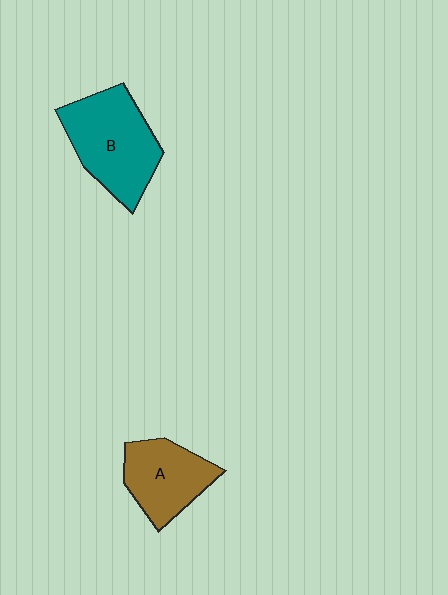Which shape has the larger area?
Shape B (teal).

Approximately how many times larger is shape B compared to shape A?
Approximately 1.4 times.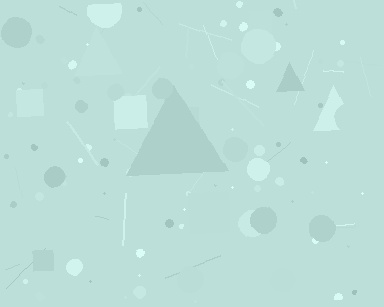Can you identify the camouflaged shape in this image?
The camouflaged shape is a triangle.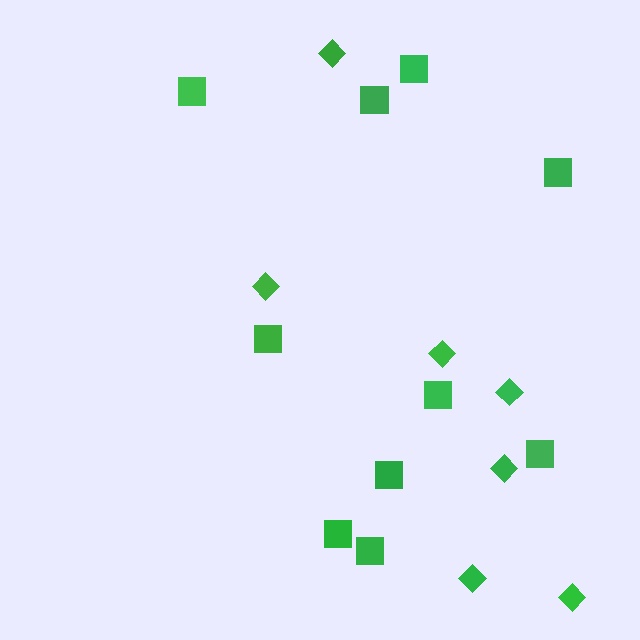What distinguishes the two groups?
There are 2 groups: one group of diamonds (7) and one group of squares (10).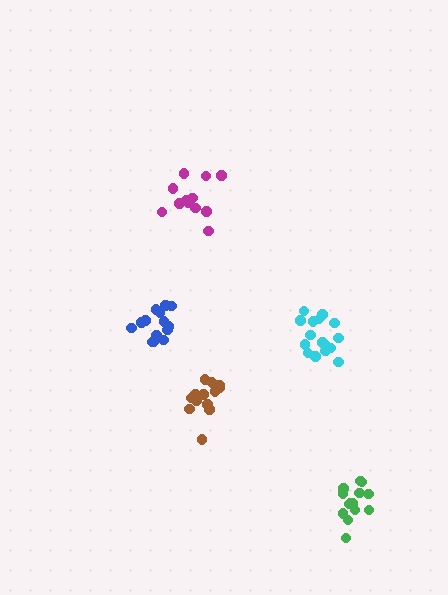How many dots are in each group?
Group 1: 13 dots, Group 2: 16 dots, Group 3: 14 dots, Group 4: 14 dots, Group 5: 14 dots (71 total).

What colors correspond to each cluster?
The clusters are colored: magenta, cyan, brown, green, blue.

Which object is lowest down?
The green cluster is bottommost.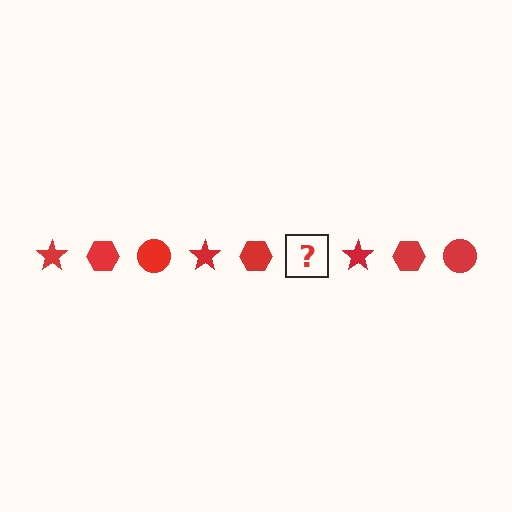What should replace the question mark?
The question mark should be replaced with a red circle.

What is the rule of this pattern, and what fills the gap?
The rule is that the pattern cycles through star, hexagon, circle shapes in red. The gap should be filled with a red circle.